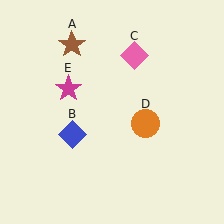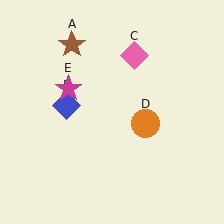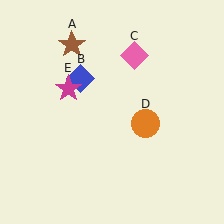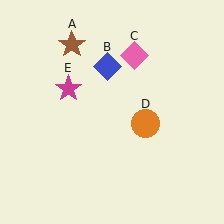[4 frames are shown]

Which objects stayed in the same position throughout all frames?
Brown star (object A) and pink diamond (object C) and orange circle (object D) and magenta star (object E) remained stationary.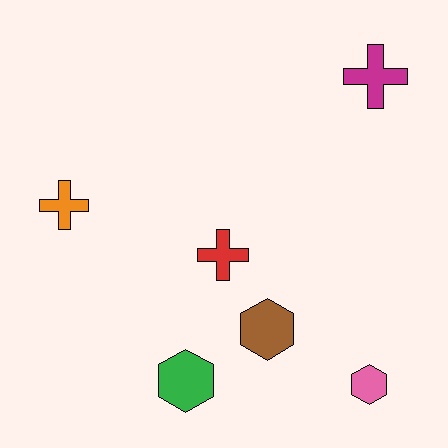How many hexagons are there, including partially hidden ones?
There are 3 hexagons.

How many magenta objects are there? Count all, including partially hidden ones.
There is 1 magenta object.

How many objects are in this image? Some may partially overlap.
There are 6 objects.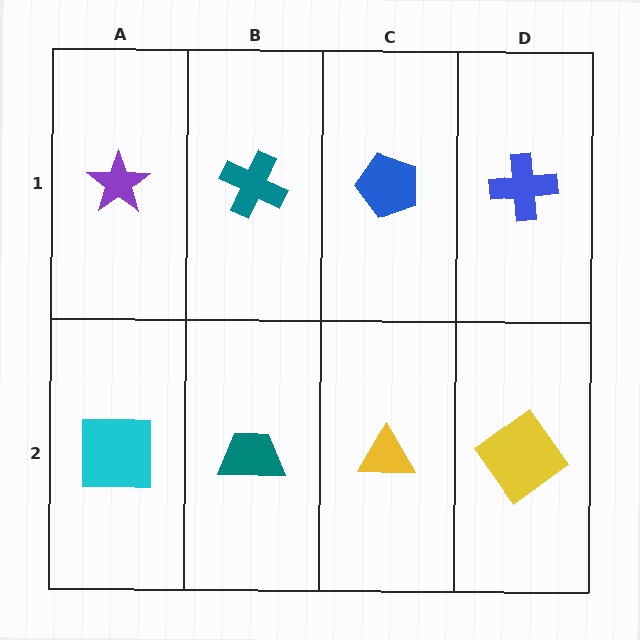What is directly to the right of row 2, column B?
A yellow triangle.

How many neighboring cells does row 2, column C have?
3.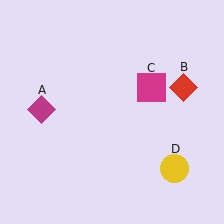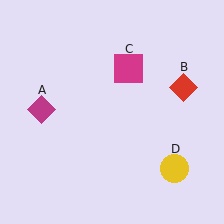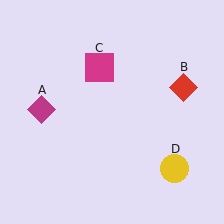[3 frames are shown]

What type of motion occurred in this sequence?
The magenta square (object C) rotated counterclockwise around the center of the scene.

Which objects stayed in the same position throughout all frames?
Magenta diamond (object A) and red diamond (object B) and yellow circle (object D) remained stationary.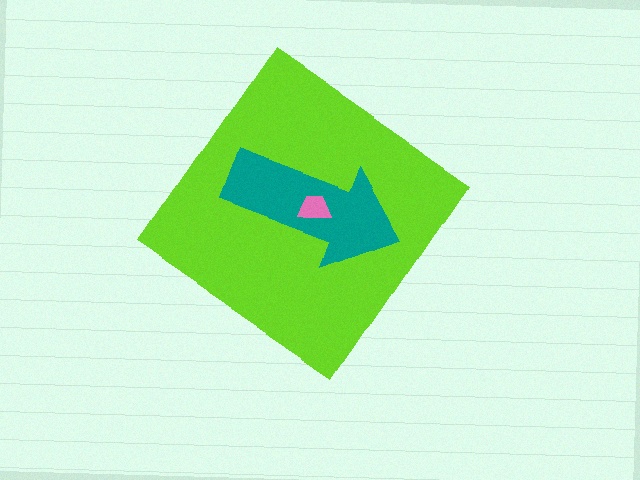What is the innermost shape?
The pink trapezoid.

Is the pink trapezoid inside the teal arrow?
Yes.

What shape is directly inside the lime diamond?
The teal arrow.